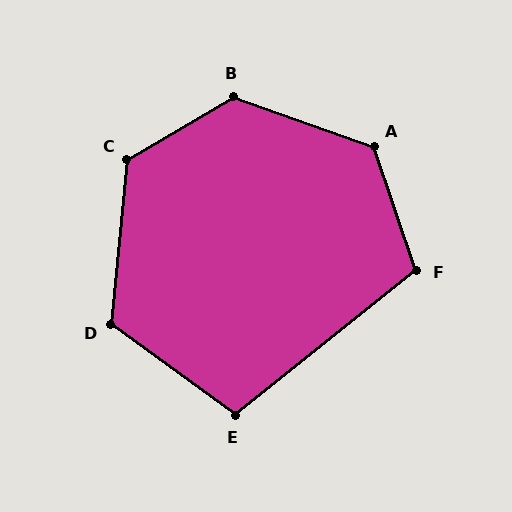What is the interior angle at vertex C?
Approximately 126 degrees (obtuse).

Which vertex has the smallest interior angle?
E, at approximately 105 degrees.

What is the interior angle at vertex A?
Approximately 128 degrees (obtuse).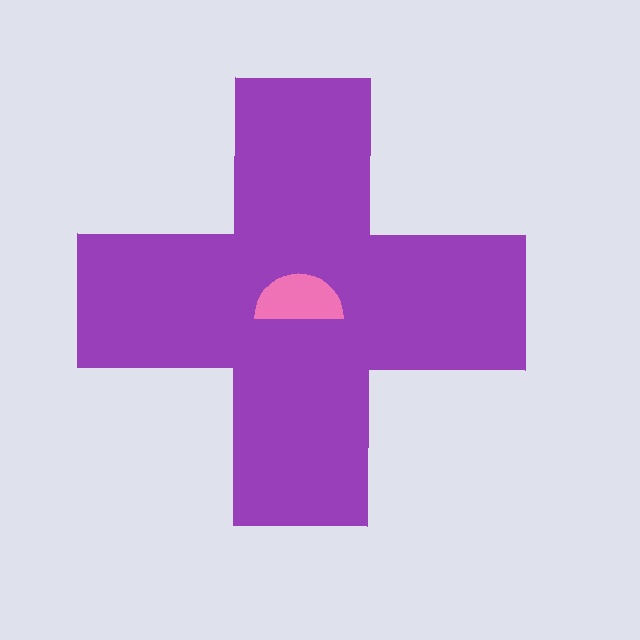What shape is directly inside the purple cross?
The pink semicircle.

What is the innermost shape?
The pink semicircle.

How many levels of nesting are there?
2.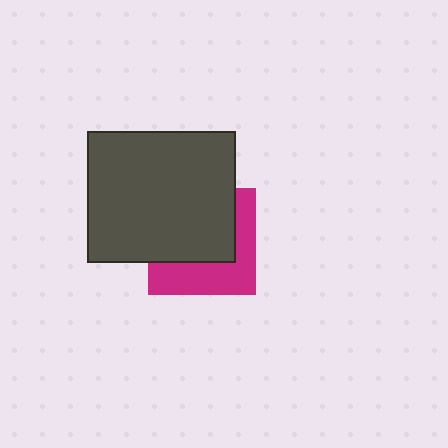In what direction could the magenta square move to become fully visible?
The magenta square could move toward the lower-right. That would shift it out from behind the dark gray rectangle entirely.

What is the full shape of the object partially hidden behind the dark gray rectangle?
The partially hidden object is a magenta square.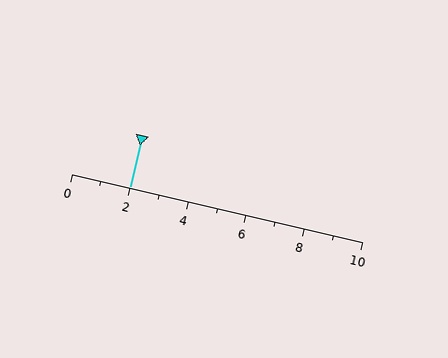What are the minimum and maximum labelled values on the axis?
The axis runs from 0 to 10.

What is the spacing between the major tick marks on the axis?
The major ticks are spaced 2 apart.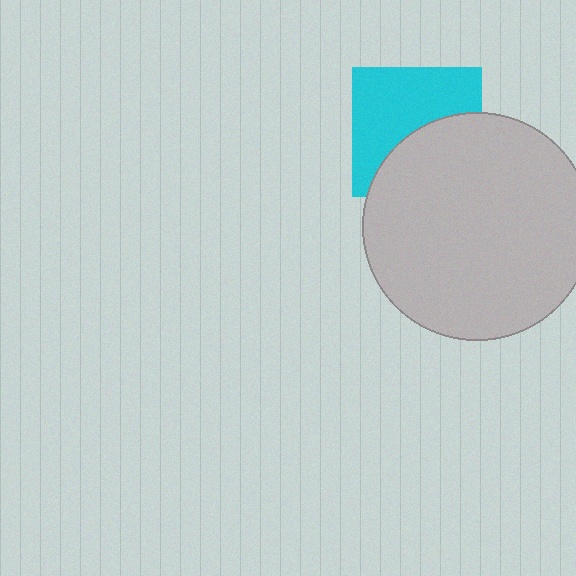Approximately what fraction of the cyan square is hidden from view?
Roughly 44% of the cyan square is hidden behind the light gray circle.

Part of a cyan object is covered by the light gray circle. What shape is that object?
It is a square.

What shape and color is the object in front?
The object in front is a light gray circle.